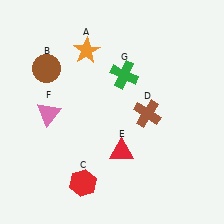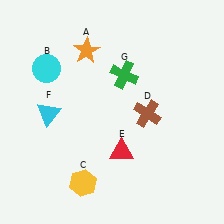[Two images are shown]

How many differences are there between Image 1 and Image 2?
There are 3 differences between the two images.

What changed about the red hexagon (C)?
In Image 1, C is red. In Image 2, it changed to yellow.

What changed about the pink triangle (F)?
In Image 1, F is pink. In Image 2, it changed to cyan.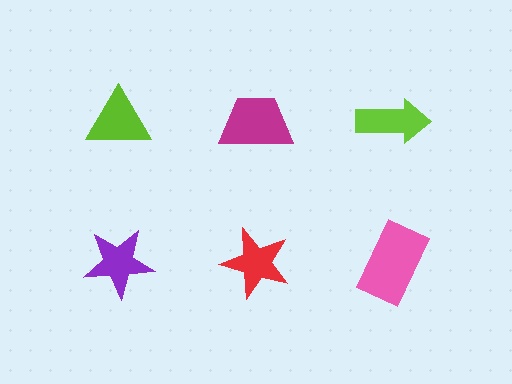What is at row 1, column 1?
A lime triangle.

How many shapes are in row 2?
3 shapes.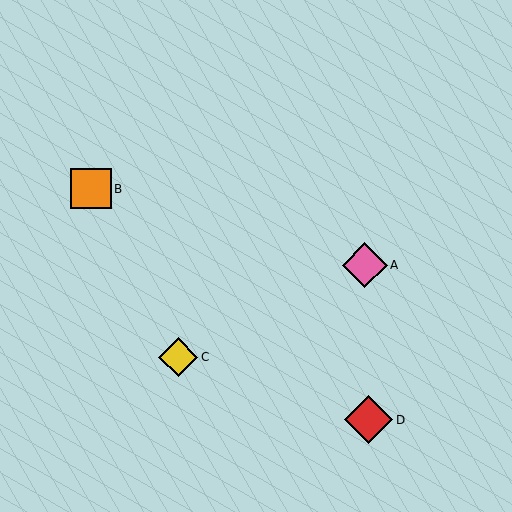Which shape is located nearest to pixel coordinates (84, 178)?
The orange square (labeled B) at (91, 189) is nearest to that location.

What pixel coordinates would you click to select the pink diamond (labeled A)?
Click at (365, 265) to select the pink diamond A.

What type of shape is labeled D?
Shape D is a red diamond.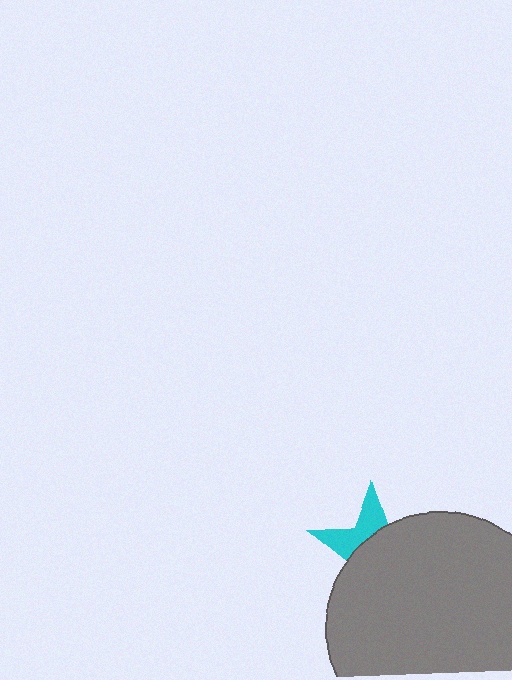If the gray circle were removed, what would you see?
You would see the complete cyan star.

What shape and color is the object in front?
The object in front is a gray circle.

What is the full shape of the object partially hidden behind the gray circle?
The partially hidden object is a cyan star.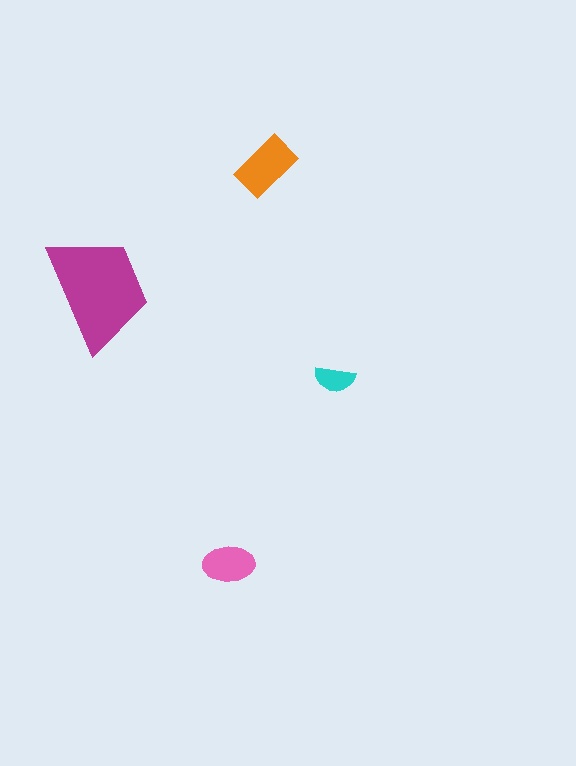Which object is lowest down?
The pink ellipse is bottommost.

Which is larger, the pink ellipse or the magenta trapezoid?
The magenta trapezoid.